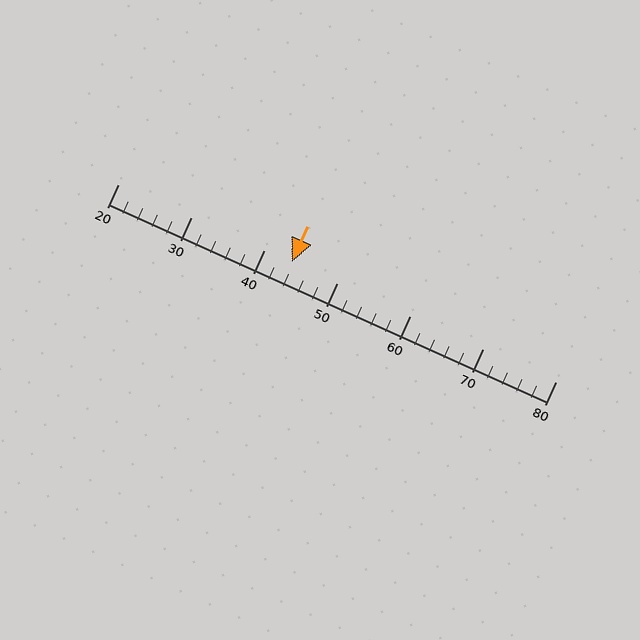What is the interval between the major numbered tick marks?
The major tick marks are spaced 10 units apart.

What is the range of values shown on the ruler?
The ruler shows values from 20 to 80.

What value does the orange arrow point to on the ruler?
The orange arrow points to approximately 44.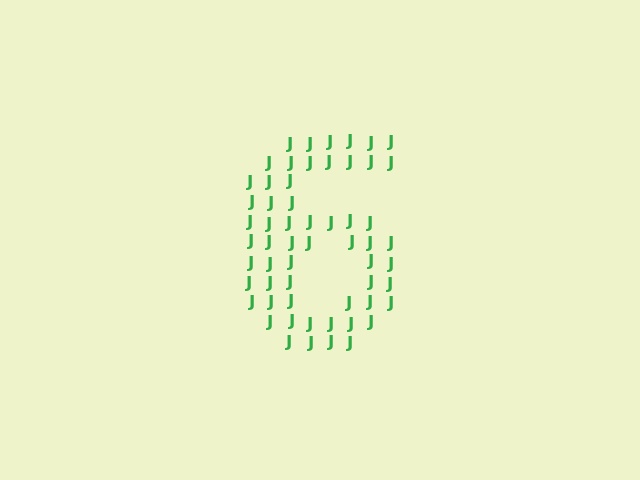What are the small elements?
The small elements are letter J's.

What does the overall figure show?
The overall figure shows the digit 6.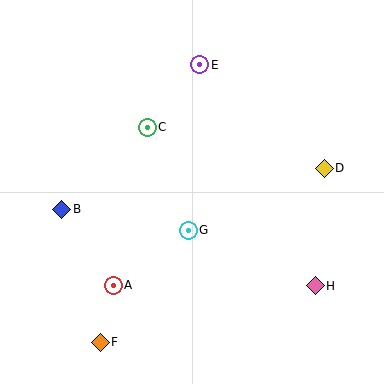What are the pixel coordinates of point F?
Point F is at (100, 343).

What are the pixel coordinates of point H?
Point H is at (315, 286).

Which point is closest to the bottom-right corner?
Point H is closest to the bottom-right corner.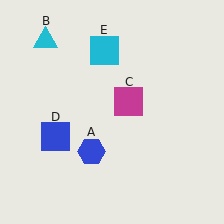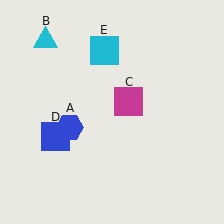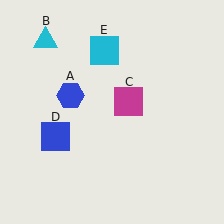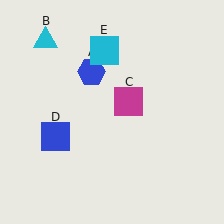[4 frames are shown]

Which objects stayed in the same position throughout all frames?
Cyan triangle (object B) and magenta square (object C) and blue square (object D) and cyan square (object E) remained stationary.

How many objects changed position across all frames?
1 object changed position: blue hexagon (object A).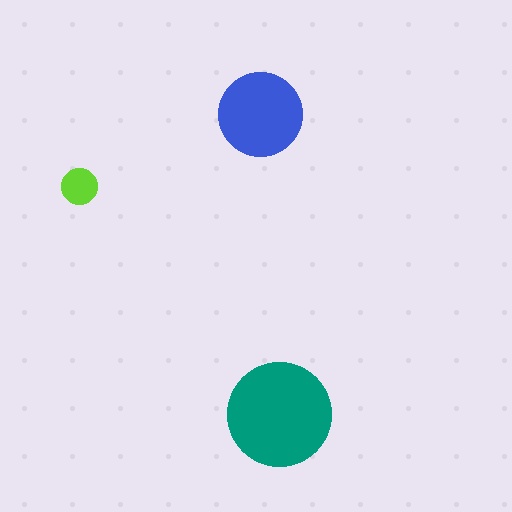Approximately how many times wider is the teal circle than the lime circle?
About 3 times wider.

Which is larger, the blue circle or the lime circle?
The blue one.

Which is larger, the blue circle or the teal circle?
The teal one.